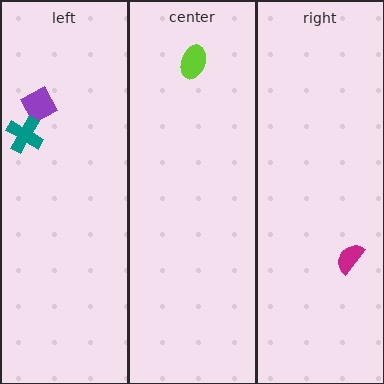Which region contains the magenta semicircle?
The right region.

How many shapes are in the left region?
2.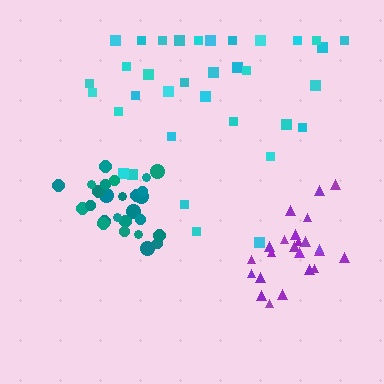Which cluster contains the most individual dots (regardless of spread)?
Cyan (35).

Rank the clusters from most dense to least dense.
purple, teal, cyan.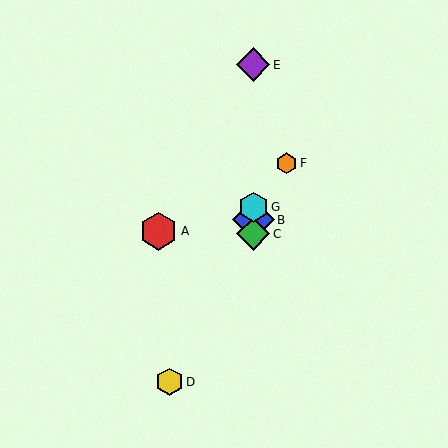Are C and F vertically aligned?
No, C is at x≈253 and F is at x≈287.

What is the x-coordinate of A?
Object A is at x≈159.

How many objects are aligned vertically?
4 objects (B, C, E, G) are aligned vertically.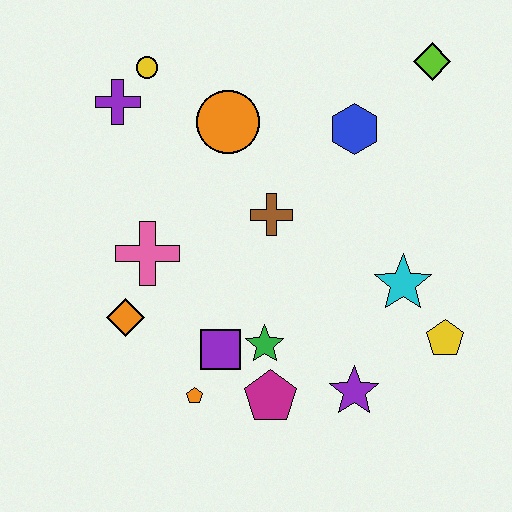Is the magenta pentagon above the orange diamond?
No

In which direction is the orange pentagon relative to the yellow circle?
The orange pentagon is below the yellow circle.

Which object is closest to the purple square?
The green star is closest to the purple square.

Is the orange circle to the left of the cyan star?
Yes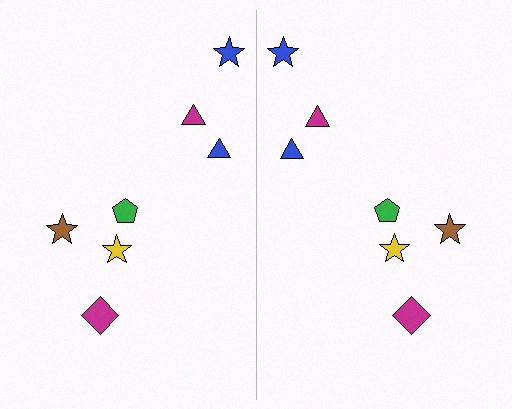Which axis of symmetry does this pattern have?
The pattern has a vertical axis of symmetry running through the center of the image.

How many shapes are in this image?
There are 14 shapes in this image.